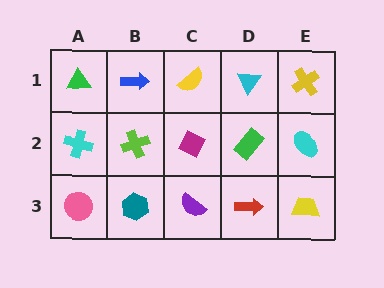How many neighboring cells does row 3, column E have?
2.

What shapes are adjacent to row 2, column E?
A yellow cross (row 1, column E), a yellow trapezoid (row 3, column E), a green rectangle (row 2, column D).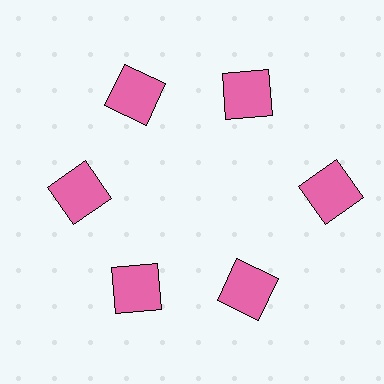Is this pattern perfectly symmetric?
No. The 6 pink squares are arranged in a ring, but one element near the 3 o'clock position is pushed outward from the center, breaking the 6-fold rotational symmetry.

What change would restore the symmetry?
The symmetry would be restored by moving it inward, back onto the ring so that all 6 squares sit at equal angles and equal distance from the center.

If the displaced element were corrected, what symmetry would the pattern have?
It would have 6-fold rotational symmetry — the pattern would map onto itself every 60 degrees.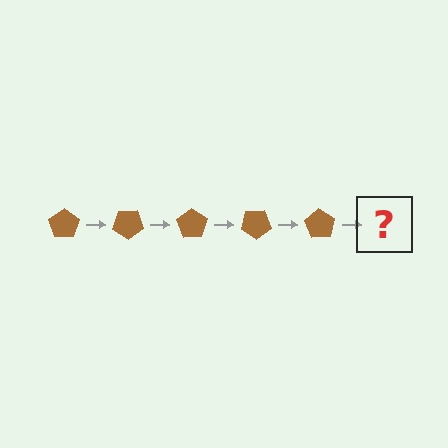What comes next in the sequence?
The next element should be a brown pentagon rotated 175 degrees.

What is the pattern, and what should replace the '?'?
The pattern is that the pentagon rotates 35 degrees each step. The '?' should be a brown pentagon rotated 175 degrees.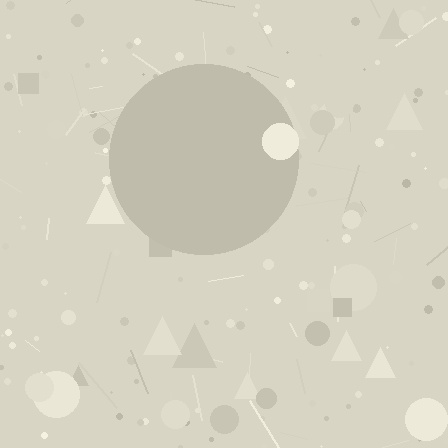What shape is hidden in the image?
A circle is hidden in the image.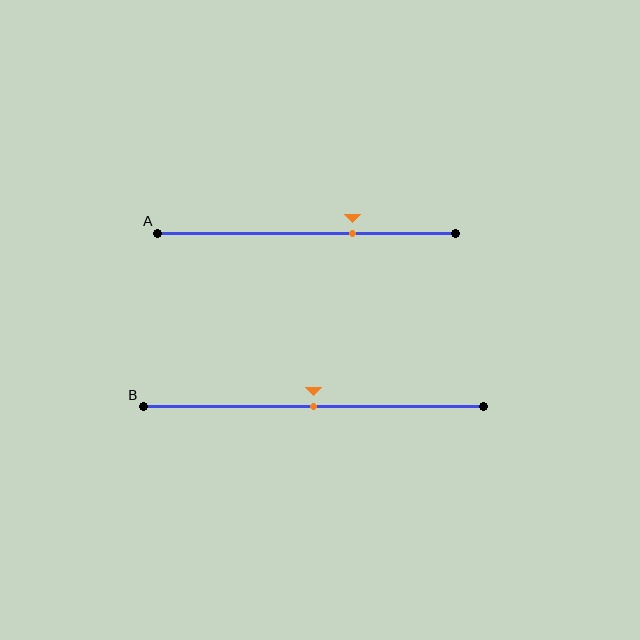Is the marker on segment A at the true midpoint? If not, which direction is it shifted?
No, the marker on segment A is shifted to the right by about 15% of the segment length.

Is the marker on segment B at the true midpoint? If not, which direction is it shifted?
Yes, the marker on segment B is at the true midpoint.